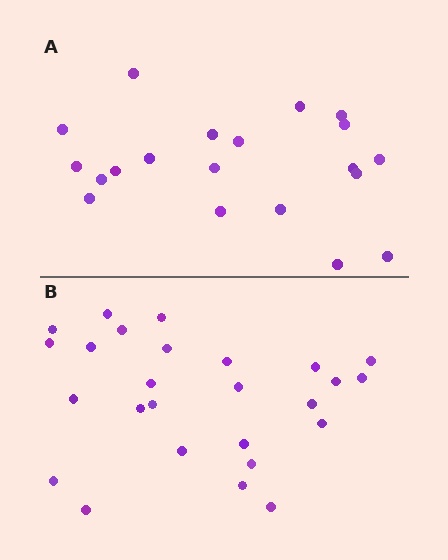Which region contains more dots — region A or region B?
Region B (the bottom region) has more dots.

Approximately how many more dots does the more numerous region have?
Region B has about 6 more dots than region A.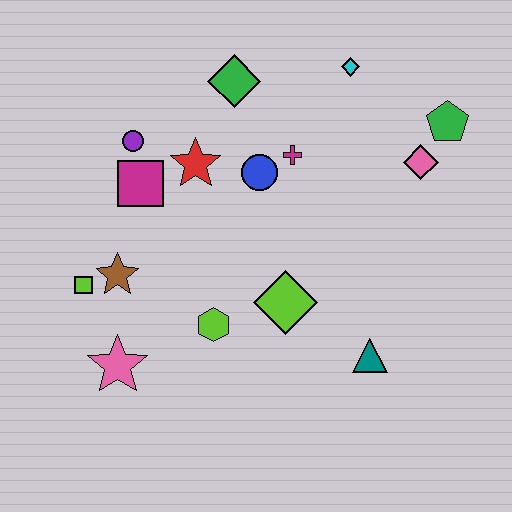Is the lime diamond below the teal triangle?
No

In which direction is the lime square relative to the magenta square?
The lime square is below the magenta square.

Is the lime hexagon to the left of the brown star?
No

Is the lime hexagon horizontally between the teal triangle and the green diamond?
No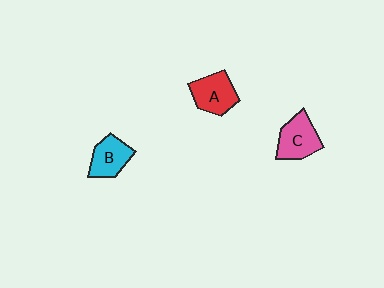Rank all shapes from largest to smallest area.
From largest to smallest: C (pink), A (red), B (cyan).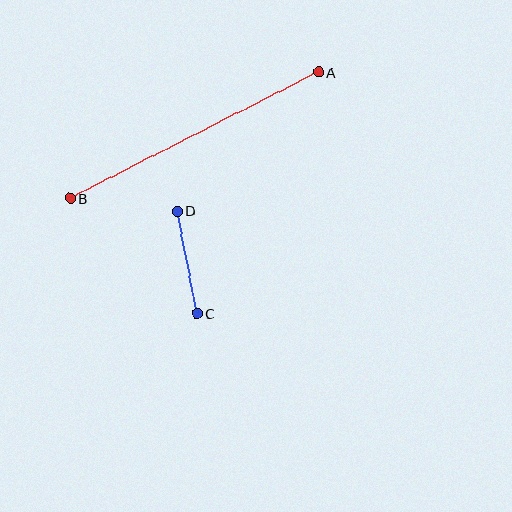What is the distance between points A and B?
The distance is approximately 279 pixels.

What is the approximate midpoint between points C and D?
The midpoint is at approximately (187, 262) pixels.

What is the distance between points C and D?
The distance is approximately 104 pixels.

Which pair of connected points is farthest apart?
Points A and B are farthest apart.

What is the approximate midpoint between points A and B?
The midpoint is at approximately (195, 135) pixels.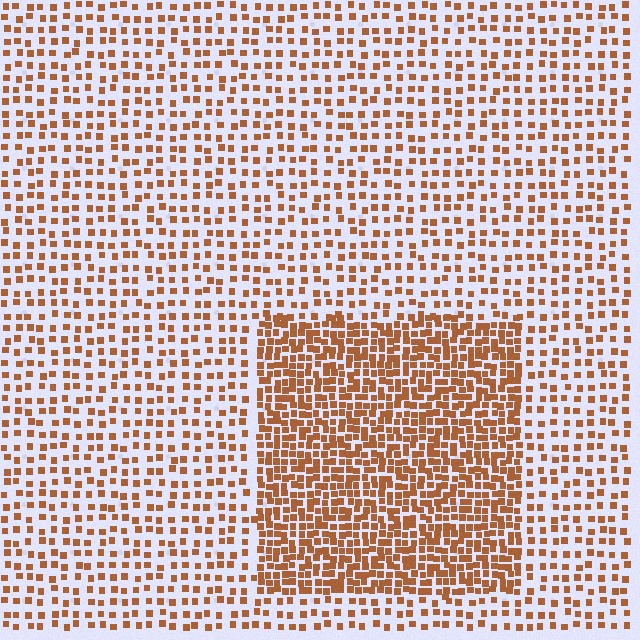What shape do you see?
I see a rectangle.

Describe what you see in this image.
The image contains small brown elements arranged at two different densities. A rectangle-shaped region is visible where the elements are more densely packed than the surrounding area.